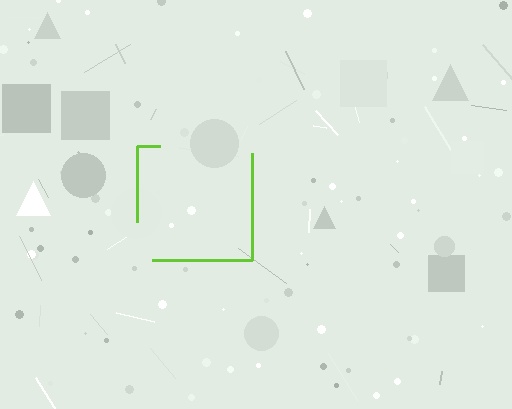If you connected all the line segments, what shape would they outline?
They would outline a square.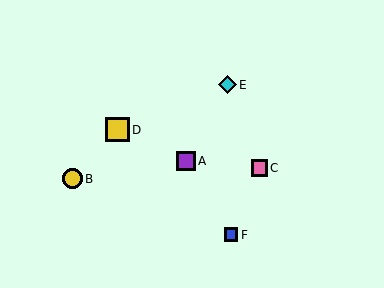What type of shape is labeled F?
Shape F is a blue square.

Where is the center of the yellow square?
The center of the yellow square is at (117, 130).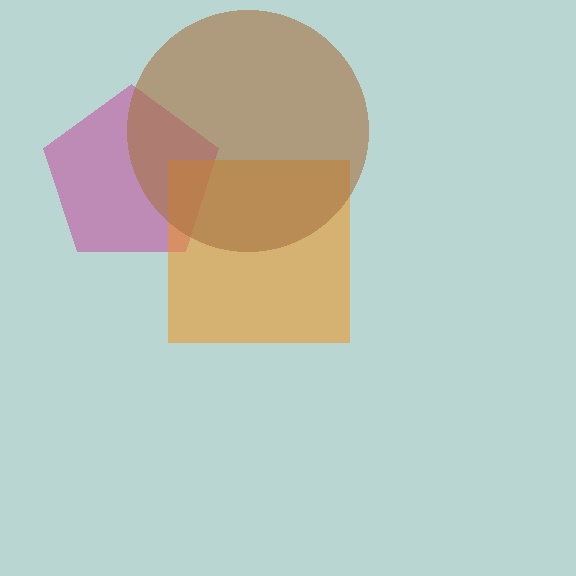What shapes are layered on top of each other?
The layered shapes are: a magenta pentagon, an orange square, a brown circle.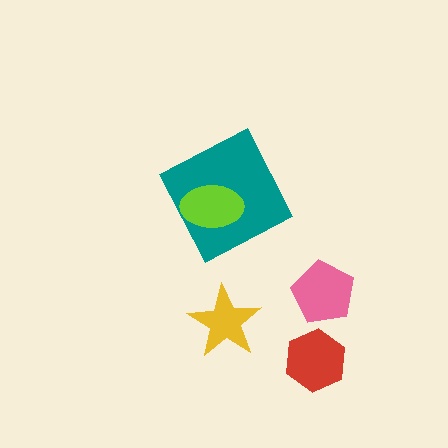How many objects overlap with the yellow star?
0 objects overlap with the yellow star.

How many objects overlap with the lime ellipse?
1 object overlaps with the lime ellipse.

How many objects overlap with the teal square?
1 object overlaps with the teal square.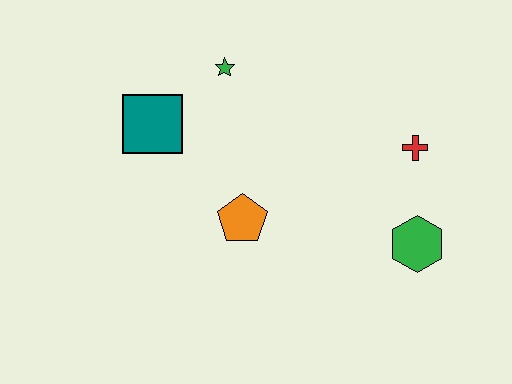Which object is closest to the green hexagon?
The red cross is closest to the green hexagon.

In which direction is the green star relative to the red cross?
The green star is to the left of the red cross.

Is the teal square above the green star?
No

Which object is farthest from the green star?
The green hexagon is farthest from the green star.